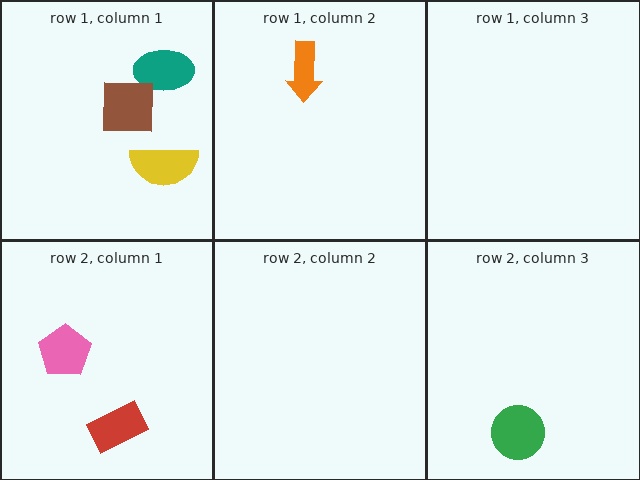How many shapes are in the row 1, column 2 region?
1.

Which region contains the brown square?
The row 1, column 1 region.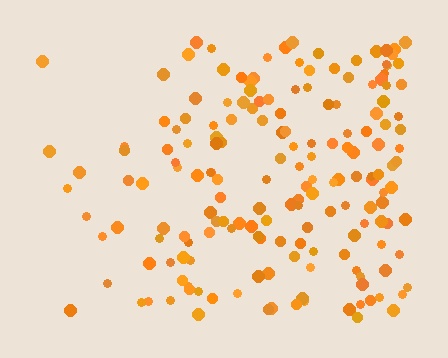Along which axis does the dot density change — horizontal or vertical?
Horizontal.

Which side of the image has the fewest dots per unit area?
The left.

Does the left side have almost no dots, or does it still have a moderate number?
Still a moderate number, just noticeably fewer than the right.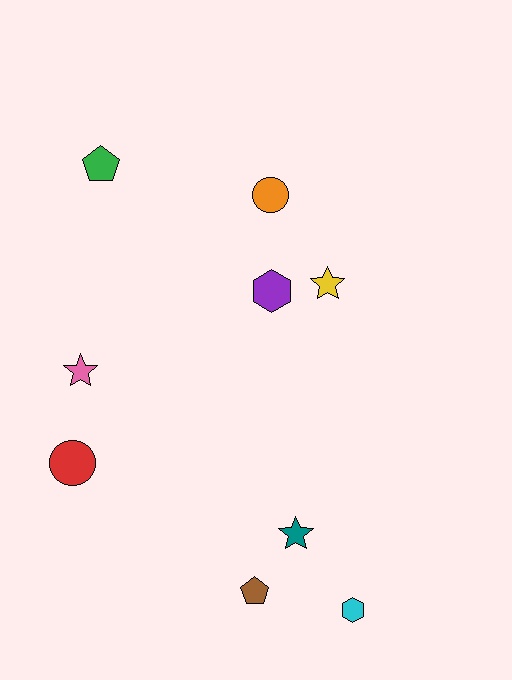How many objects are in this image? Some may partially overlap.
There are 9 objects.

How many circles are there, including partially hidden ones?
There are 2 circles.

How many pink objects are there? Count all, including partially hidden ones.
There is 1 pink object.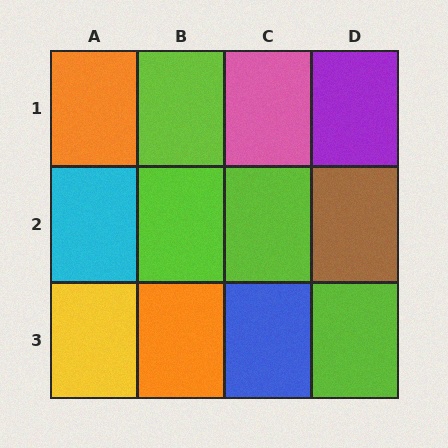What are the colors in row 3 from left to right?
Yellow, orange, blue, lime.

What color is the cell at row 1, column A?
Orange.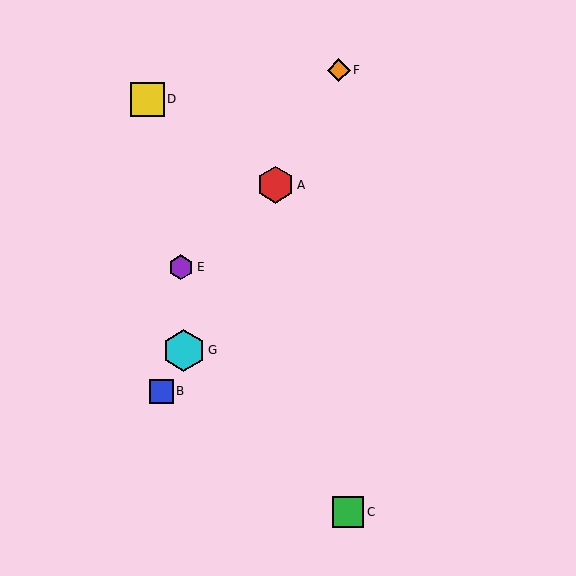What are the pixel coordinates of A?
Object A is at (275, 185).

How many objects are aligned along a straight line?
4 objects (A, B, F, G) are aligned along a straight line.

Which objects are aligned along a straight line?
Objects A, B, F, G are aligned along a straight line.